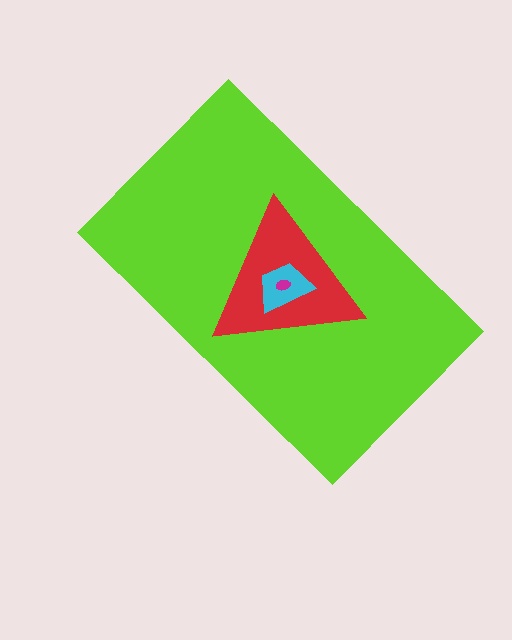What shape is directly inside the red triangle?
The cyan trapezoid.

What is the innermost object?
The magenta ellipse.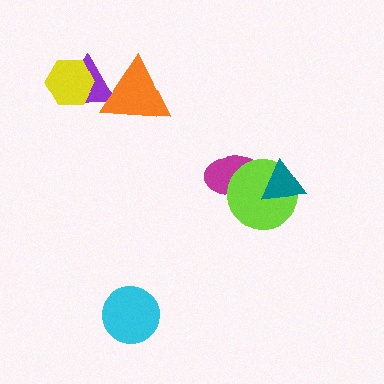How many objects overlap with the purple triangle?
2 objects overlap with the purple triangle.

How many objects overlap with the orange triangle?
1 object overlaps with the orange triangle.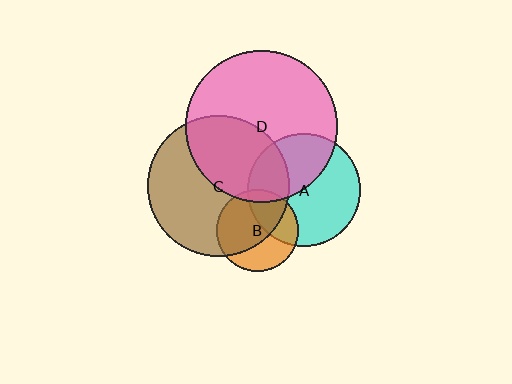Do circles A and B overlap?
Yes.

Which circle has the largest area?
Circle D (pink).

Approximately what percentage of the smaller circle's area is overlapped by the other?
Approximately 35%.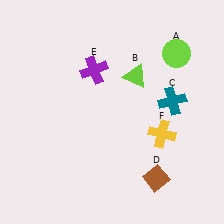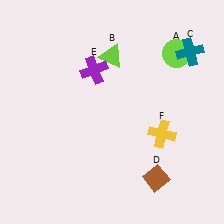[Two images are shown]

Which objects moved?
The objects that moved are: the lime triangle (B), the teal cross (C).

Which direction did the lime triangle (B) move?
The lime triangle (B) moved left.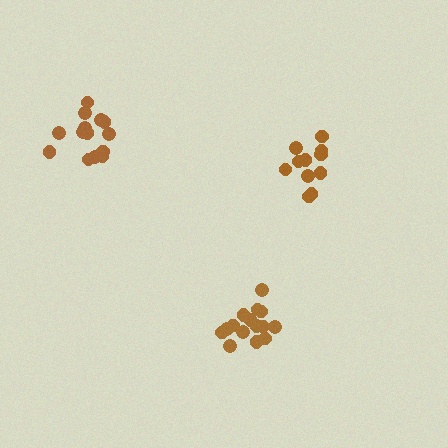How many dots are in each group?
Group 1: 14 dots, Group 2: 11 dots, Group 3: 15 dots (40 total).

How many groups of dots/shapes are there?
There are 3 groups.